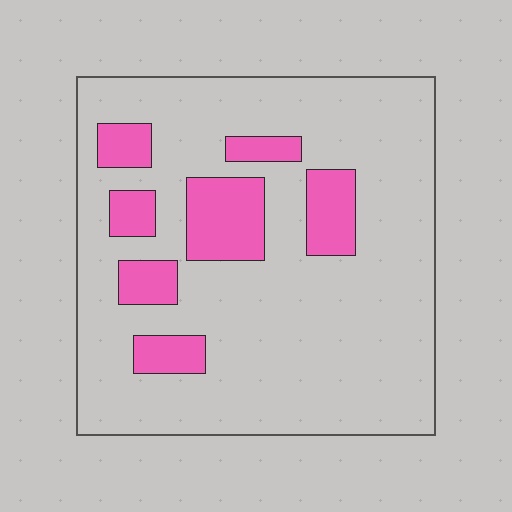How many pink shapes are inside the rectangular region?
7.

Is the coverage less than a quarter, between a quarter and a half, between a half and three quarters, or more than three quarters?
Less than a quarter.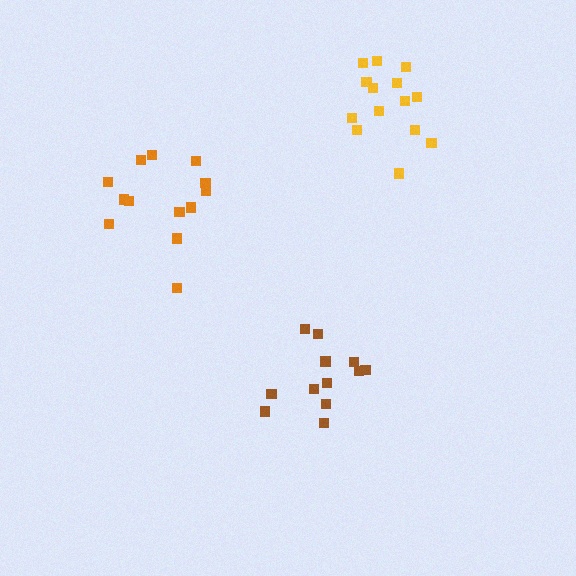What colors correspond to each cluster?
The clusters are colored: brown, orange, yellow.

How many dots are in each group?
Group 1: 12 dots, Group 2: 14 dots, Group 3: 14 dots (40 total).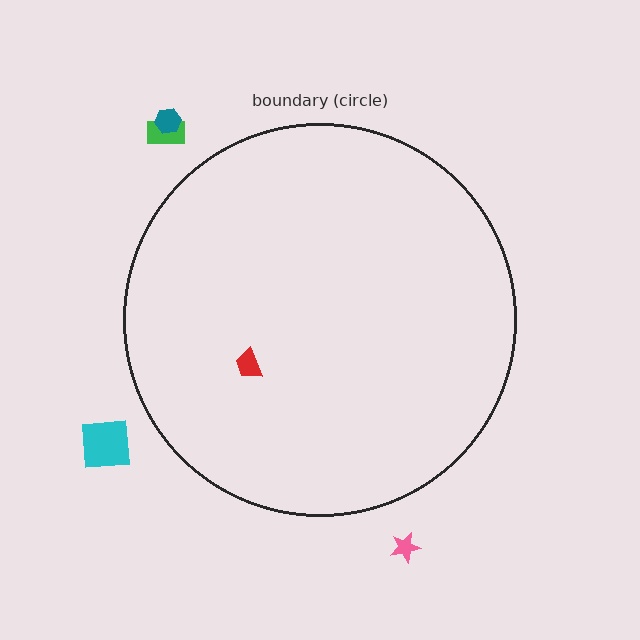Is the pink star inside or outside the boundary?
Outside.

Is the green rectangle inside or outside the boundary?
Outside.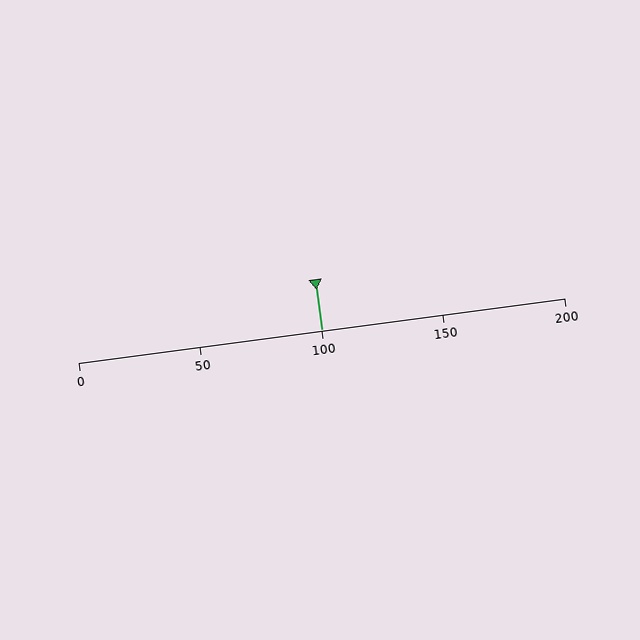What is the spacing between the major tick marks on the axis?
The major ticks are spaced 50 apart.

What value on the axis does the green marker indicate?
The marker indicates approximately 100.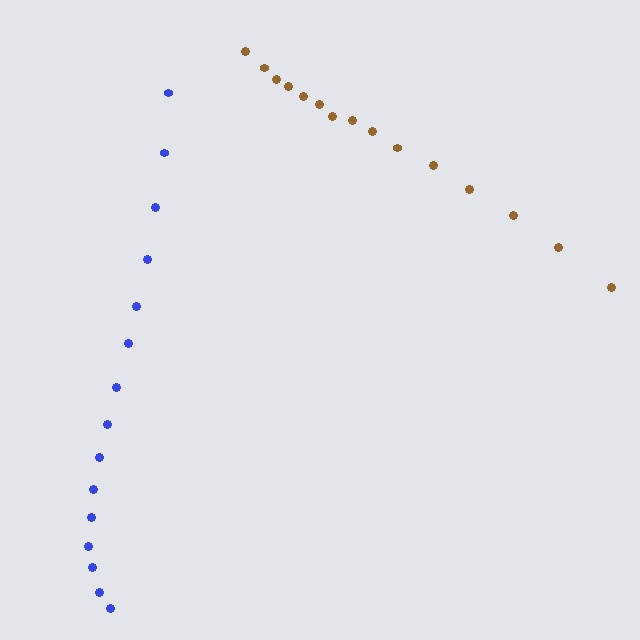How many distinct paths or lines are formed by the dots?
There are 2 distinct paths.